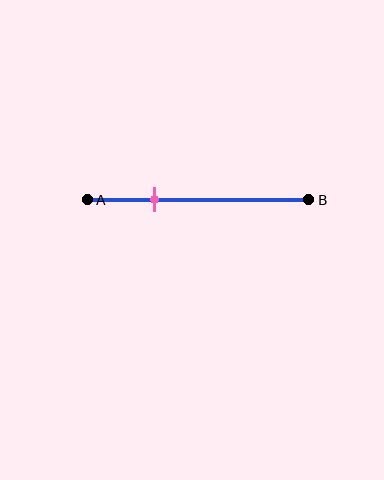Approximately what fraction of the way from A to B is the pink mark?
The pink mark is approximately 30% of the way from A to B.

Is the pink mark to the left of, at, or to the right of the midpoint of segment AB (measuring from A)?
The pink mark is to the left of the midpoint of segment AB.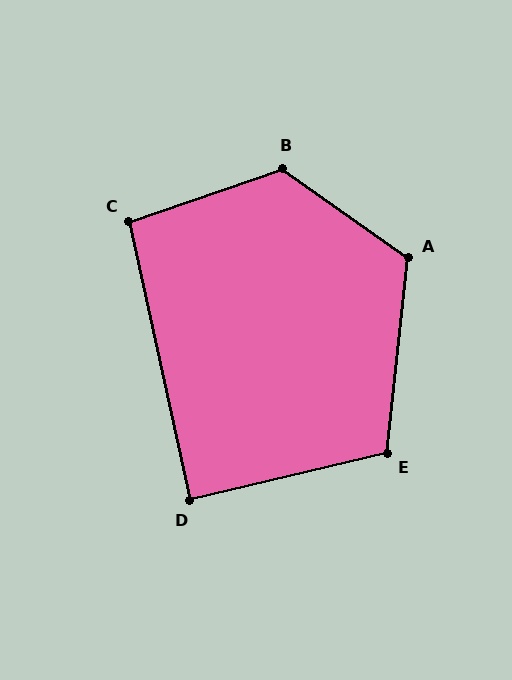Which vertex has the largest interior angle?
B, at approximately 126 degrees.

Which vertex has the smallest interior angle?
D, at approximately 89 degrees.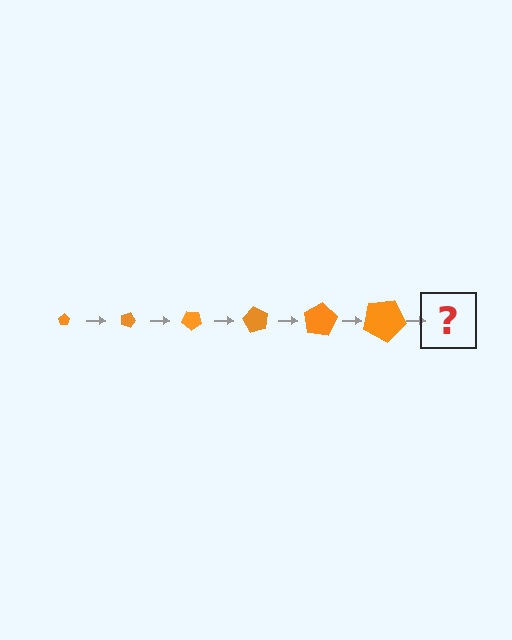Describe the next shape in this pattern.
It should be a pentagon, larger than the previous one and rotated 120 degrees from the start.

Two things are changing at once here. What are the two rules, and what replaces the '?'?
The two rules are that the pentagon grows larger each step and it rotates 20 degrees each step. The '?' should be a pentagon, larger than the previous one and rotated 120 degrees from the start.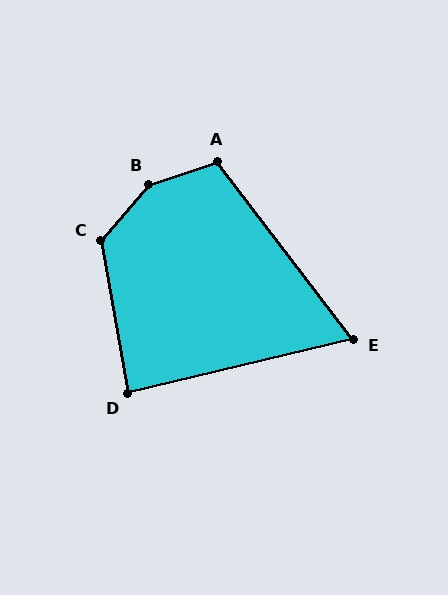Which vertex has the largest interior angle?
B, at approximately 149 degrees.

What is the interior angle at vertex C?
Approximately 129 degrees (obtuse).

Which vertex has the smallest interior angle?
E, at approximately 66 degrees.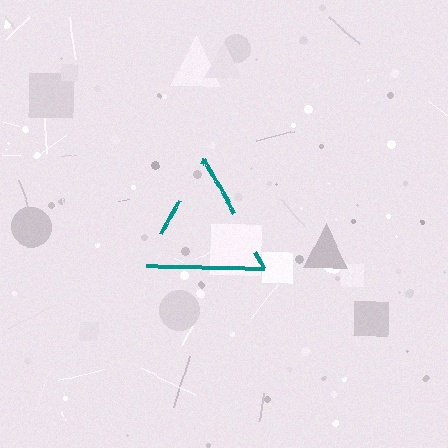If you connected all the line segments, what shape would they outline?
They would outline a triangle.